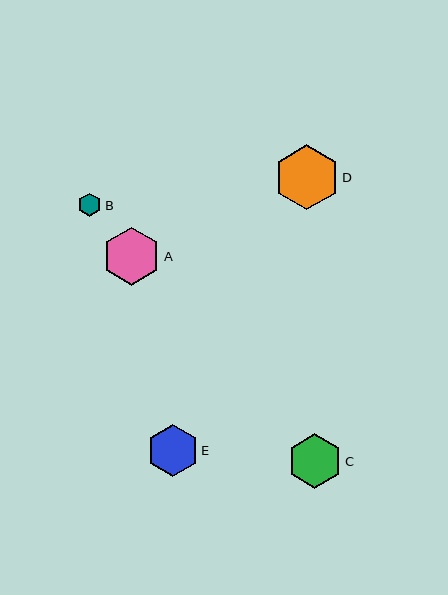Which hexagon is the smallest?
Hexagon B is the smallest with a size of approximately 23 pixels.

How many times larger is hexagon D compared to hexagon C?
Hexagon D is approximately 1.2 times the size of hexagon C.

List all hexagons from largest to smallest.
From largest to smallest: D, A, C, E, B.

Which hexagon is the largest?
Hexagon D is the largest with a size of approximately 65 pixels.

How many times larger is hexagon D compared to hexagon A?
Hexagon D is approximately 1.1 times the size of hexagon A.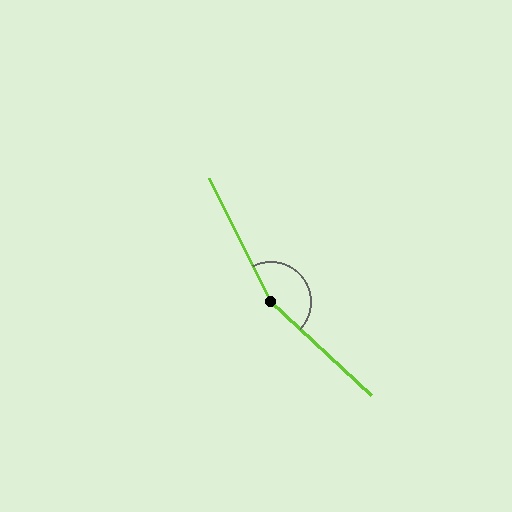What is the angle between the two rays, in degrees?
Approximately 159 degrees.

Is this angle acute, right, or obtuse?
It is obtuse.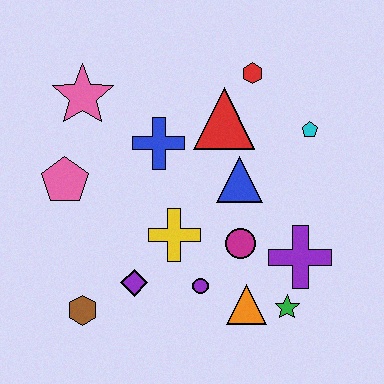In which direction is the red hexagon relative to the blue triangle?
The red hexagon is above the blue triangle.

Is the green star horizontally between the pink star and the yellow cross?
No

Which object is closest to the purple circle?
The orange triangle is closest to the purple circle.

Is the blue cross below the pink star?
Yes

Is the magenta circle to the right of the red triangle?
Yes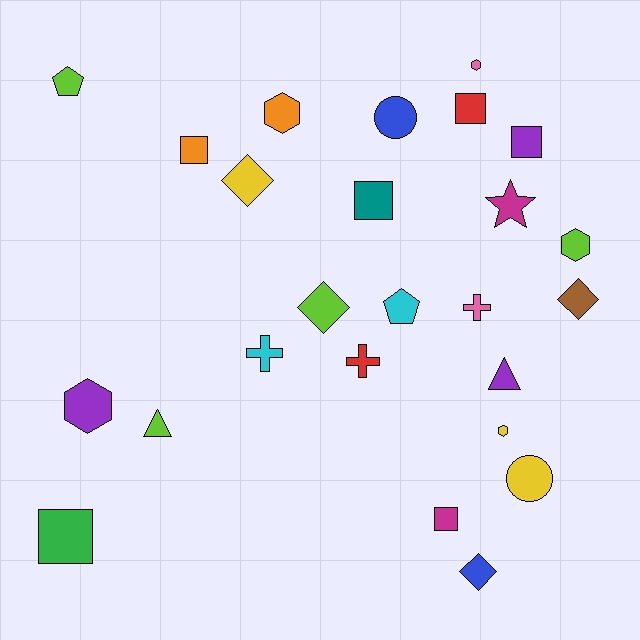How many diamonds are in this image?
There are 4 diamonds.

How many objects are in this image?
There are 25 objects.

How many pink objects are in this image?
There are 2 pink objects.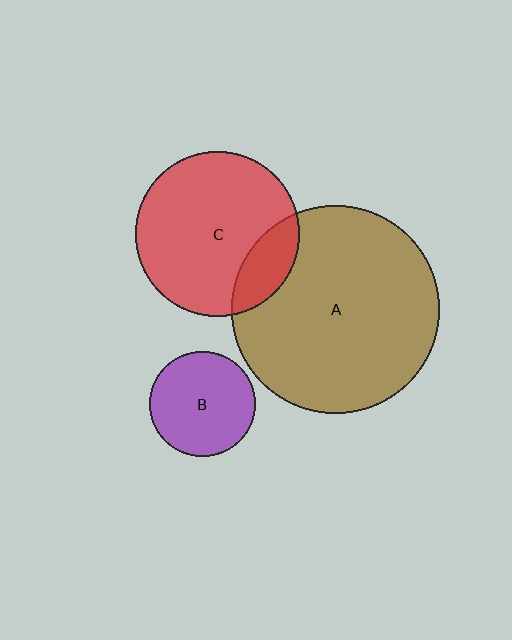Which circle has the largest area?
Circle A (brown).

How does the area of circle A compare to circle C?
Approximately 1.6 times.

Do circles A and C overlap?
Yes.